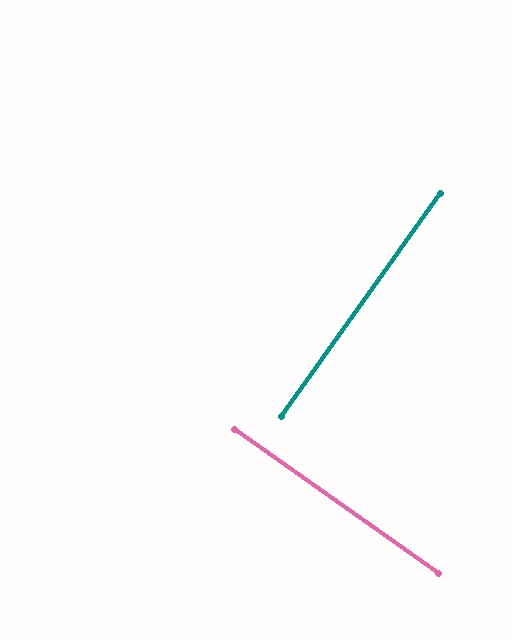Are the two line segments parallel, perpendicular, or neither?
Perpendicular — they meet at approximately 90°.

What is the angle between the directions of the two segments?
Approximately 90 degrees.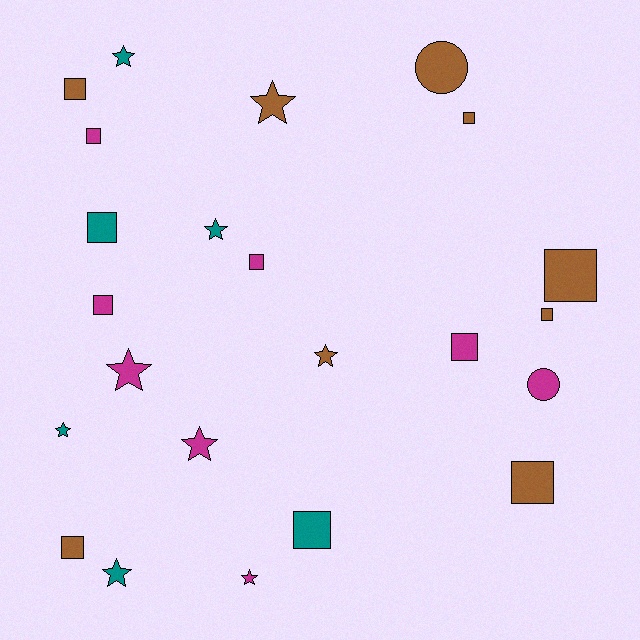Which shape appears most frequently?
Square, with 12 objects.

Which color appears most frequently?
Brown, with 9 objects.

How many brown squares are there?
There are 6 brown squares.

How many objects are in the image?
There are 23 objects.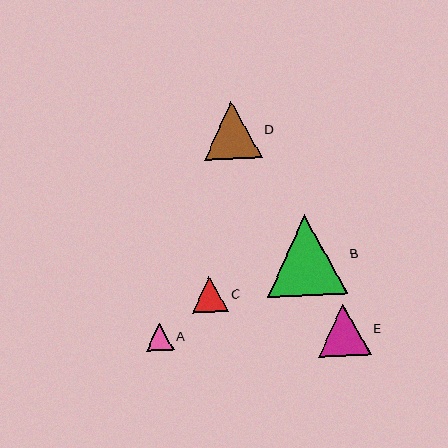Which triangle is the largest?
Triangle B is the largest with a size of approximately 81 pixels.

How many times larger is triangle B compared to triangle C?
Triangle B is approximately 2.2 times the size of triangle C.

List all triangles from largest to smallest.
From largest to smallest: B, D, E, C, A.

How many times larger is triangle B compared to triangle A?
Triangle B is approximately 2.9 times the size of triangle A.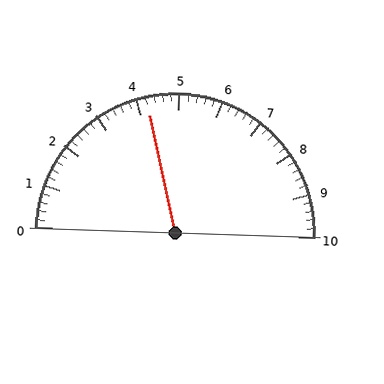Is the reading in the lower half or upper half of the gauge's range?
The reading is in the lower half of the range (0 to 10).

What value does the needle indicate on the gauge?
The needle indicates approximately 4.2.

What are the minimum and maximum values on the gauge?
The gauge ranges from 0 to 10.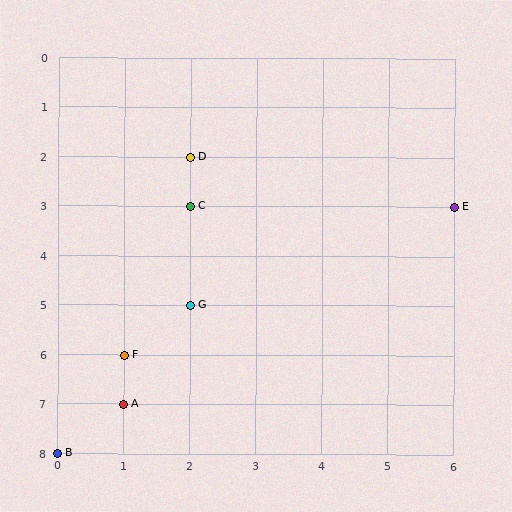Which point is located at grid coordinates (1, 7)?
Point A is at (1, 7).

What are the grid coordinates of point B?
Point B is at grid coordinates (0, 8).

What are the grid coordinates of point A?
Point A is at grid coordinates (1, 7).